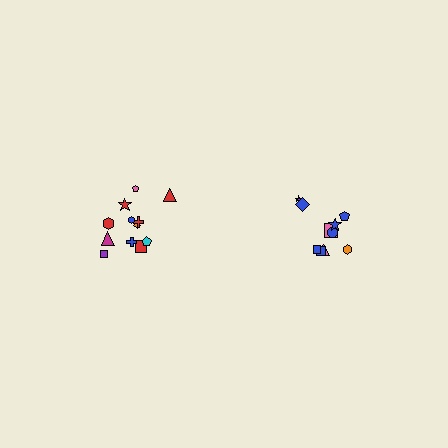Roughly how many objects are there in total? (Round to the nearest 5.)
Roughly 20 objects in total.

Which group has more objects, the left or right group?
The left group.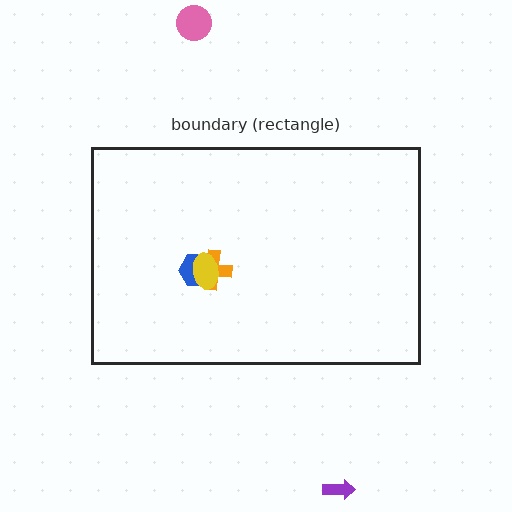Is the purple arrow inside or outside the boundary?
Outside.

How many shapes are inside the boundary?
3 inside, 2 outside.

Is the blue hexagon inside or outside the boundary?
Inside.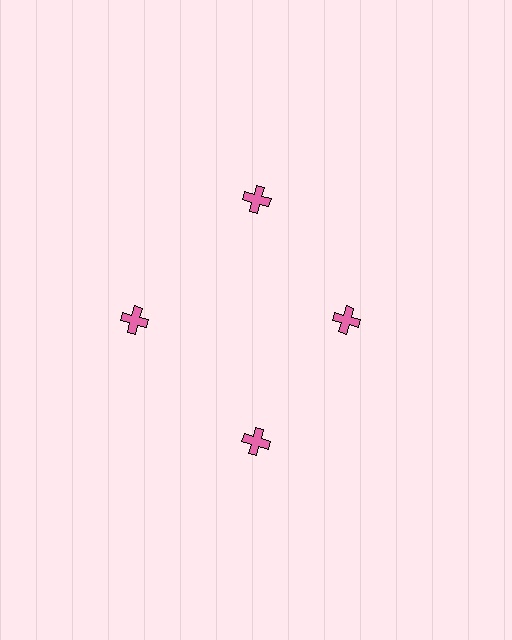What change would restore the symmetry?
The symmetry would be restored by moving it outward, back onto the ring so that all 4 crosses sit at equal angles and equal distance from the center.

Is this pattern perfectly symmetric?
No. The 4 pink crosses are arranged in a ring, but one element near the 3 o'clock position is pulled inward toward the center, breaking the 4-fold rotational symmetry.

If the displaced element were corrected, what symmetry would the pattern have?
It would have 4-fold rotational symmetry — the pattern would map onto itself every 90 degrees.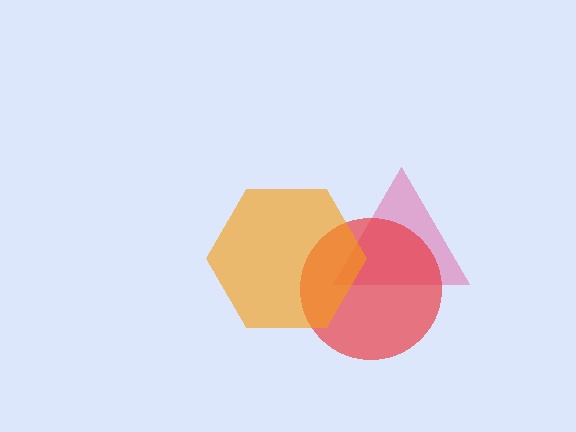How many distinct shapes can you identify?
There are 3 distinct shapes: a pink triangle, a red circle, an orange hexagon.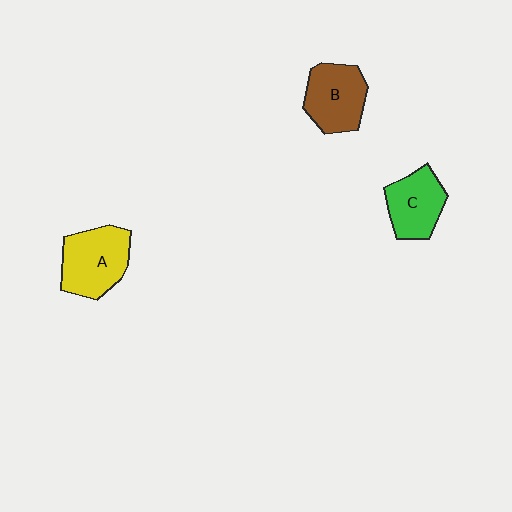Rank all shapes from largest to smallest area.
From largest to smallest: A (yellow), B (brown), C (green).